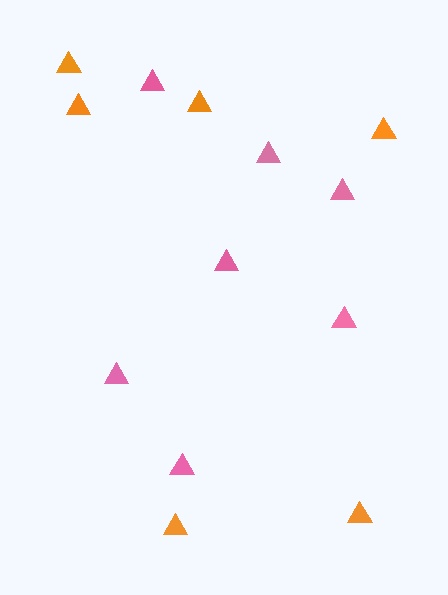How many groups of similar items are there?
There are 2 groups: one group of pink triangles (7) and one group of orange triangles (6).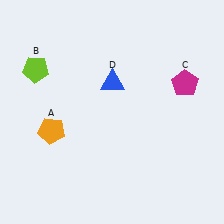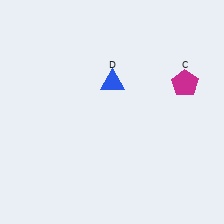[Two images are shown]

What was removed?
The lime pentagon (B), the orange pentagon (A) were removed in Image 2.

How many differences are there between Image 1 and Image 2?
There are 2 differences between the two images.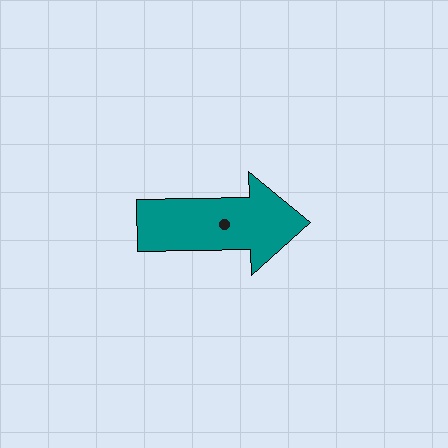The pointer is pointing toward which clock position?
Roughly 3 o'clock.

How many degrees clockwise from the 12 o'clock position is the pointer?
Approximately 89 degrees.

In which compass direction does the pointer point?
East.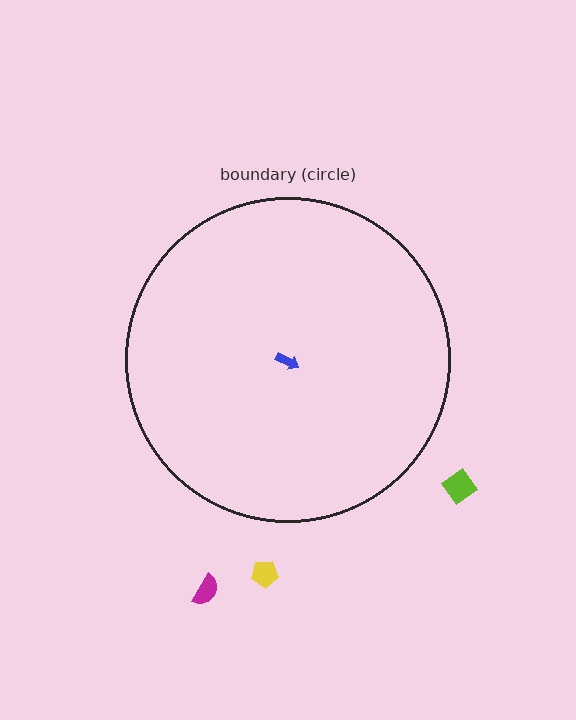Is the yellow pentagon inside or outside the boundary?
Outside.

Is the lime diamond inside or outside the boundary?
Outside.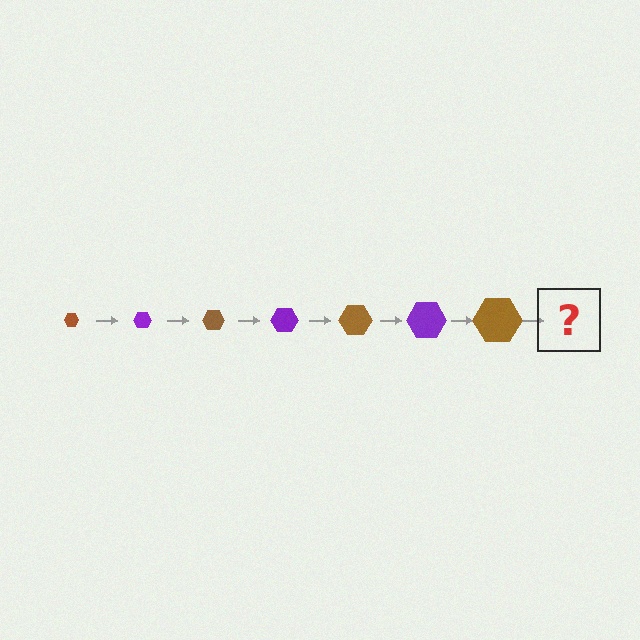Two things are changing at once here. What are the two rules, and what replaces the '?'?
The two rules are that the hexagon grows larger each step and the color cycles through brown and purple. The '?' should be a purple hexagon, larger than the previous one.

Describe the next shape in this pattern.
It should be a purple hexagon, larger than the previous one.